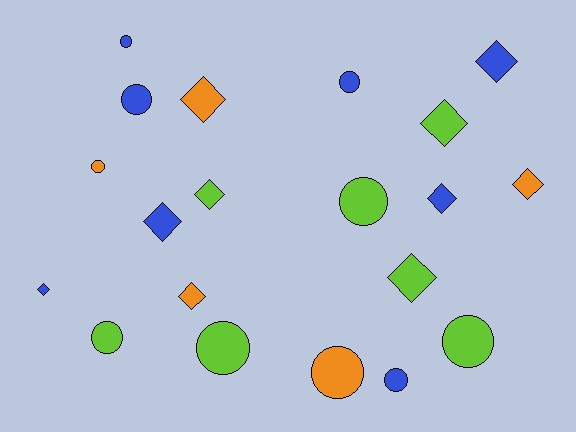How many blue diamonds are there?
There are 4 blue diamonds.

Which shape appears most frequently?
Circle, with 10 objects.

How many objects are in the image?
There are 20 objects.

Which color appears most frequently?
Blue, with 8 objects.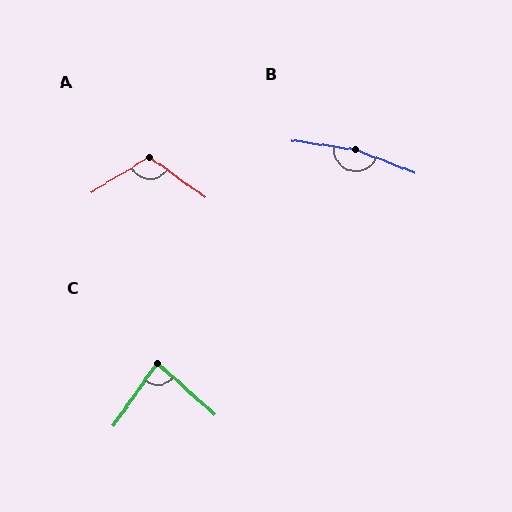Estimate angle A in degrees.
Approximately 113 degrees.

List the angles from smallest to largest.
C (83°), A (113°), B (167°).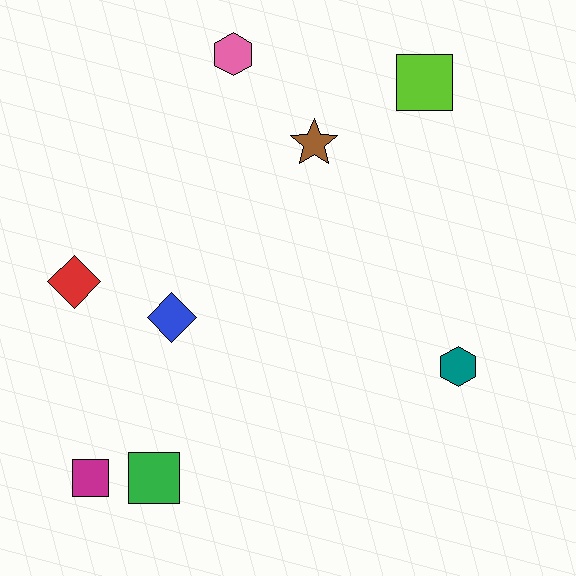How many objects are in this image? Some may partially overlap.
There are 8 objects.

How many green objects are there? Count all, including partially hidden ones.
There is 1 green object.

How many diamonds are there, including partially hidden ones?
There are 2 diamonds.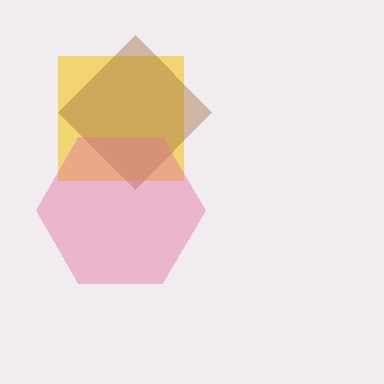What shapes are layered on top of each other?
The layered shapes are: a yellow square, a brown diamond, a pink hexagon.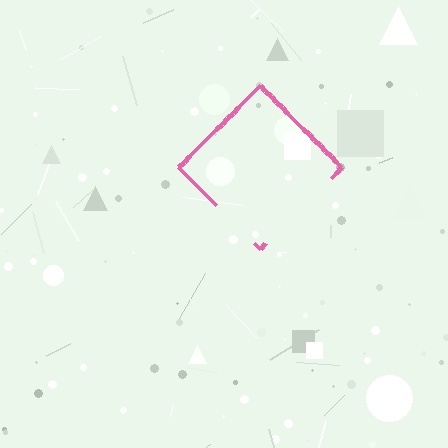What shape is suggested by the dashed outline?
The dashed outline suggests a diamond.